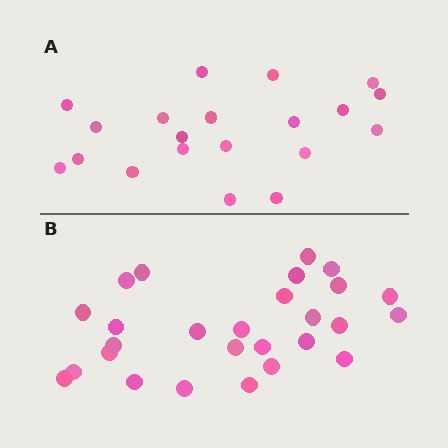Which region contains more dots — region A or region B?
Region B (the bottom region) has more dots.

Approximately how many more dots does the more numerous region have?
Region B has roughly 8 or so more dots than region A.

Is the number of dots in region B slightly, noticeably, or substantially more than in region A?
Region B has noticeably more, but not dramatically so. The ratio is roughly 1.4 to 1.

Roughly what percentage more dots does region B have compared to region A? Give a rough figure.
About 35% more.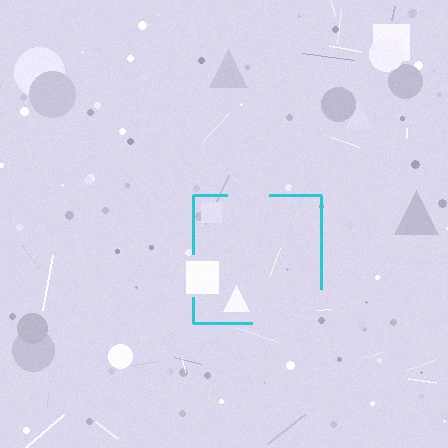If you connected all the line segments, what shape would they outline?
They would outline a square.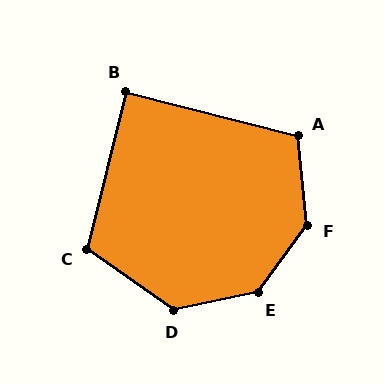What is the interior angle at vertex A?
Approximately 110 degrees (obtuse).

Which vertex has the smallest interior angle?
B, at approximately 90 degrees.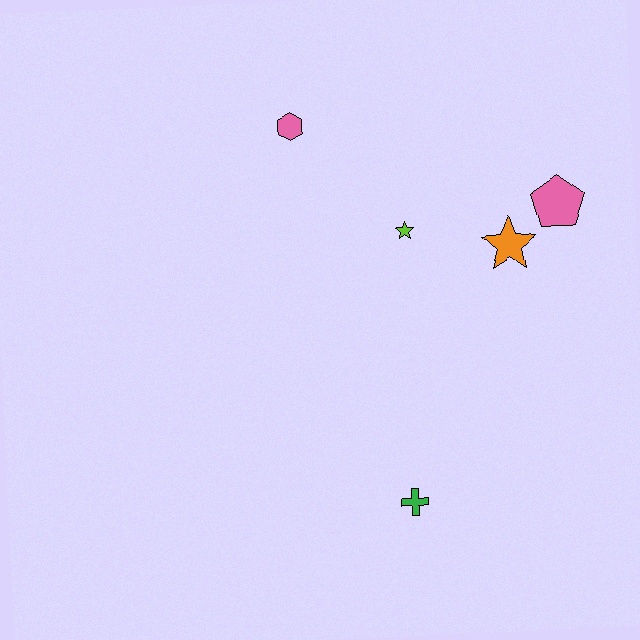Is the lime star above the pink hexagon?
No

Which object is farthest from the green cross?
The pink hexagon is farthest from the green cross.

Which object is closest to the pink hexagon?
The lime star is closest to the pink hexagon.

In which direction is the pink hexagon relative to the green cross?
The pink hexagon is above the green cross.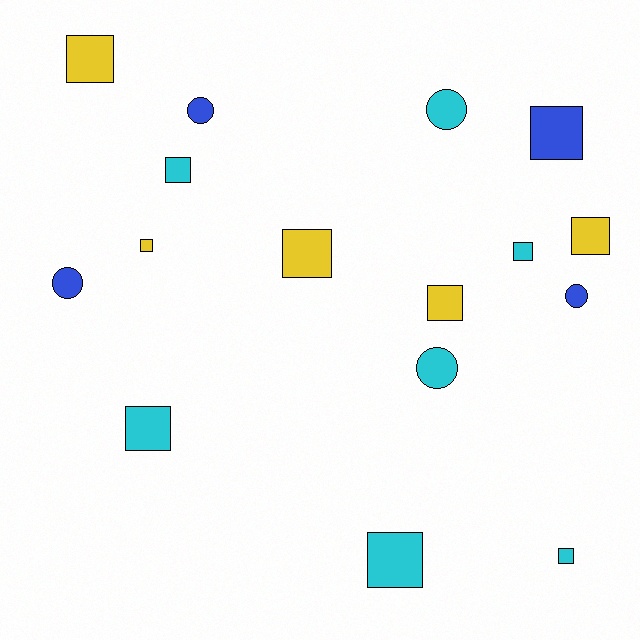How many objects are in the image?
There are 16 objects.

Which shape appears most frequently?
Square, with 11 objects.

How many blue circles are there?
There are 3 blue circles.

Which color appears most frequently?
Cyan, with 7 objects.